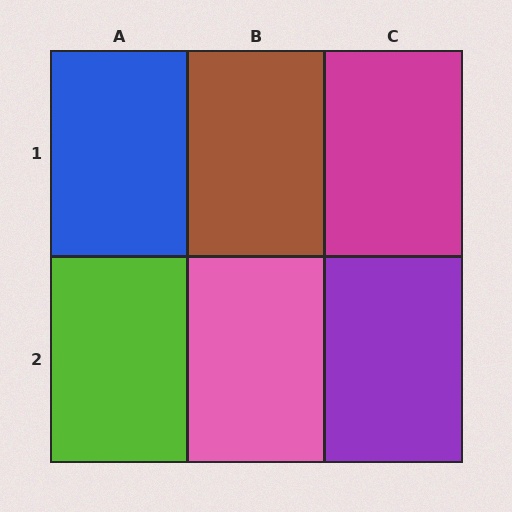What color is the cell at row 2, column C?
Purple.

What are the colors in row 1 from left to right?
Blue, brown, magenta.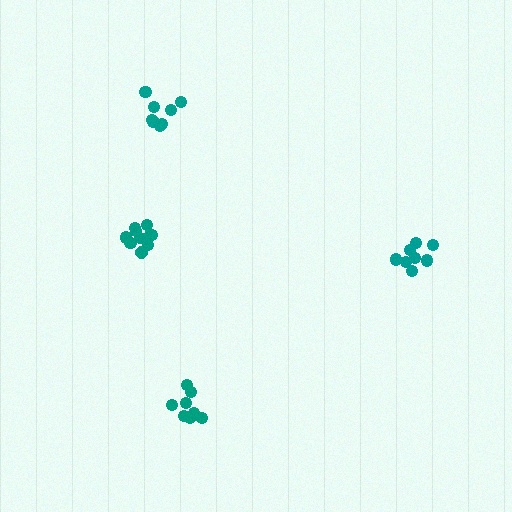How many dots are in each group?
Group 1: 8 dots, Group 2: 10 dots, Group 3: 8 dots, Group 4: 9 dots (35 total).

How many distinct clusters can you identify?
There are 4 distinct clusters.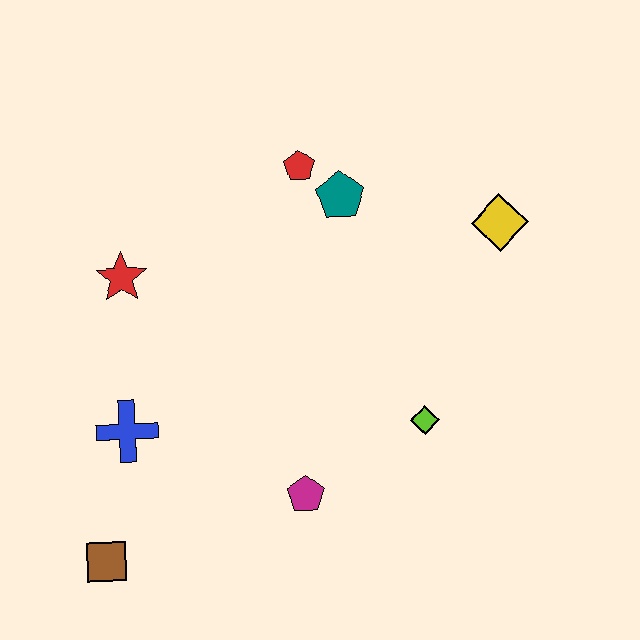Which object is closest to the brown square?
The blue cross is closest to the brown square.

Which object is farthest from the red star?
The yellow diamond is farthest from the red star.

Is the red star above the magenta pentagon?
Yes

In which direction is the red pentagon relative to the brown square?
The red pentagon is above the brown square.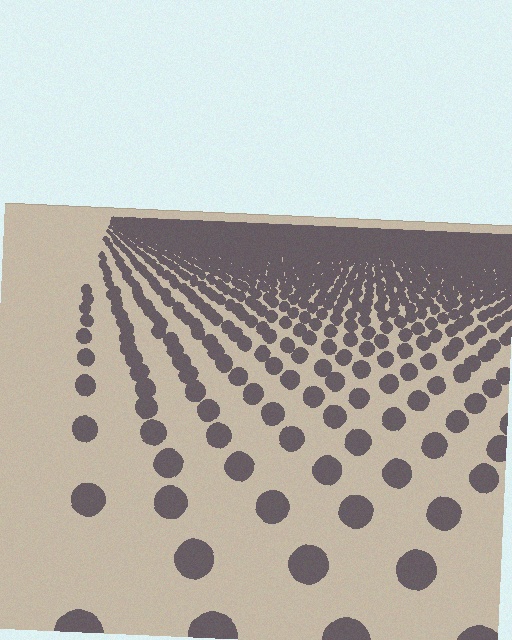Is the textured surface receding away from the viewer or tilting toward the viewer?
The surface is receding away from the viewer. Texture elements get smaller and denser toward the top.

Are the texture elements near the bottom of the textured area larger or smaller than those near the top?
Larger. Near the bottom, elements are closer to the viewer and appear at a bigger on-screen size.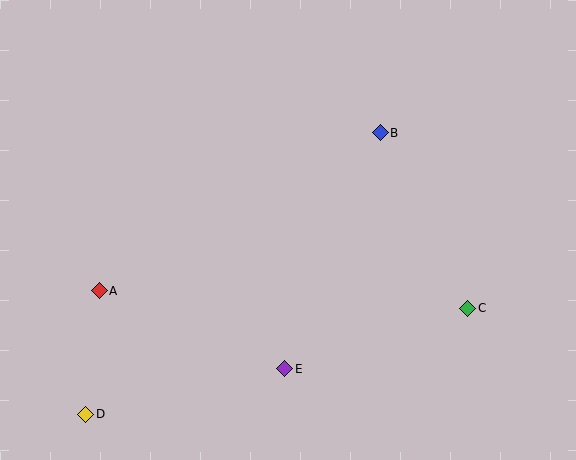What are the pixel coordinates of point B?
Point B is at (380, 133).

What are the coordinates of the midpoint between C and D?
The midpoint between C and D is at (277, 361).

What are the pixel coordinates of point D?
Point D is at (86, 414).